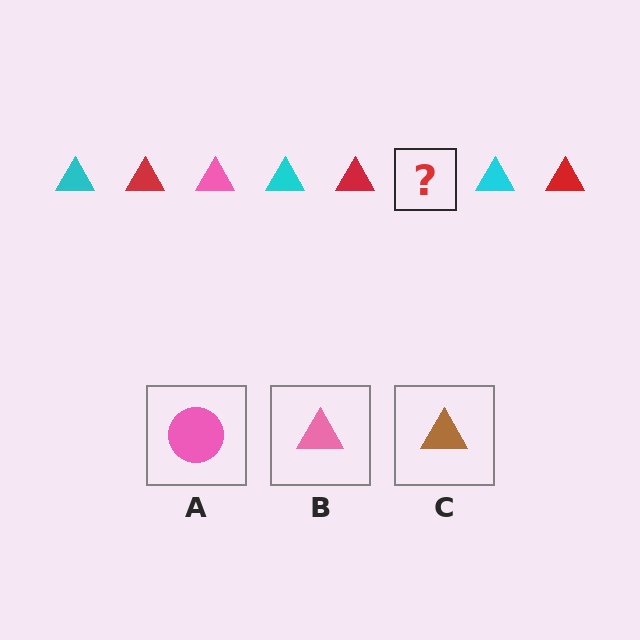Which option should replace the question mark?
Option B.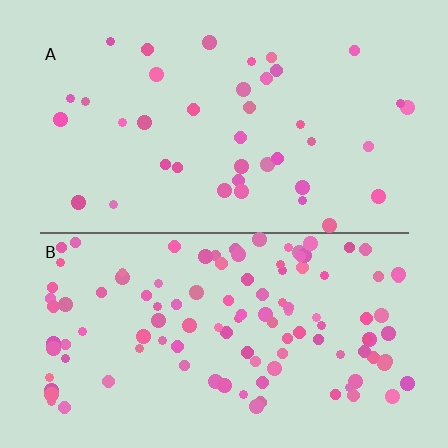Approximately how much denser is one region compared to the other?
Approximately 2.9× — region B over region A.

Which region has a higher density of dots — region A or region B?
B (the bottom).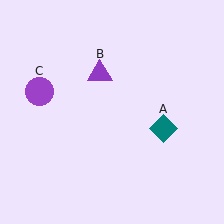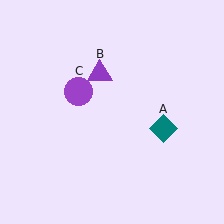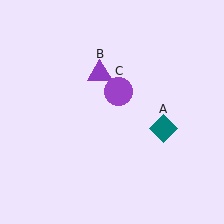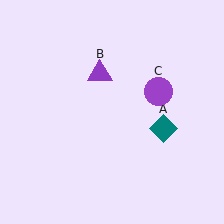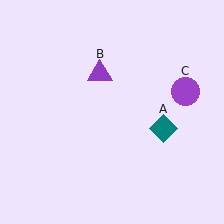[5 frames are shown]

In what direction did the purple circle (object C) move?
The purple circle (object C) moved right.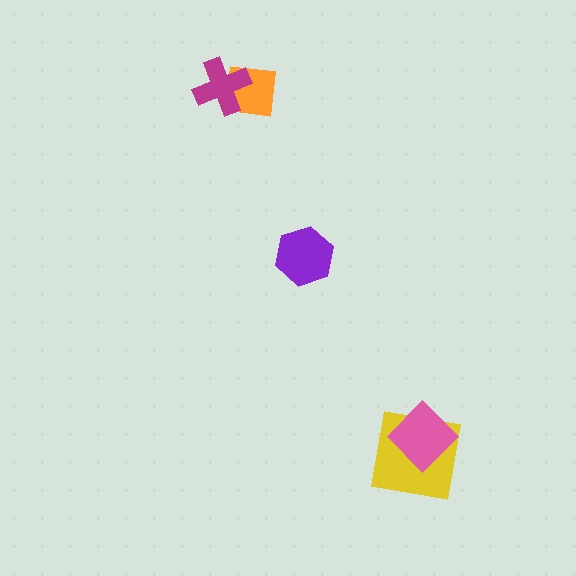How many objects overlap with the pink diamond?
1 object overlaps with the pink diamond.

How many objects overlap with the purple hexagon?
0 objects overlap with the purple hexagon.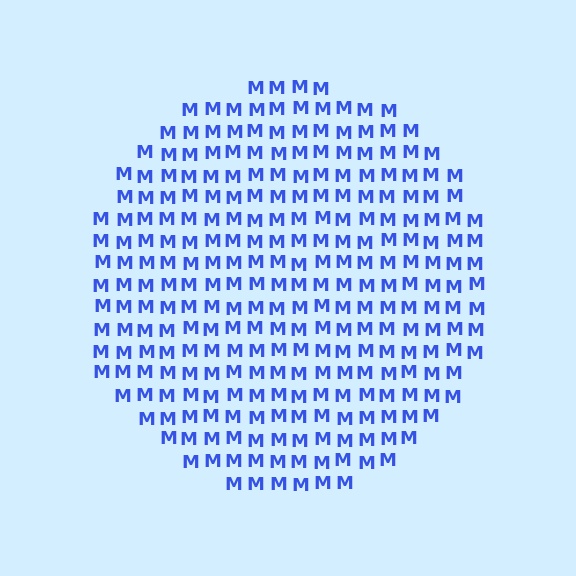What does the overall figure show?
The overall figure shows a circle.